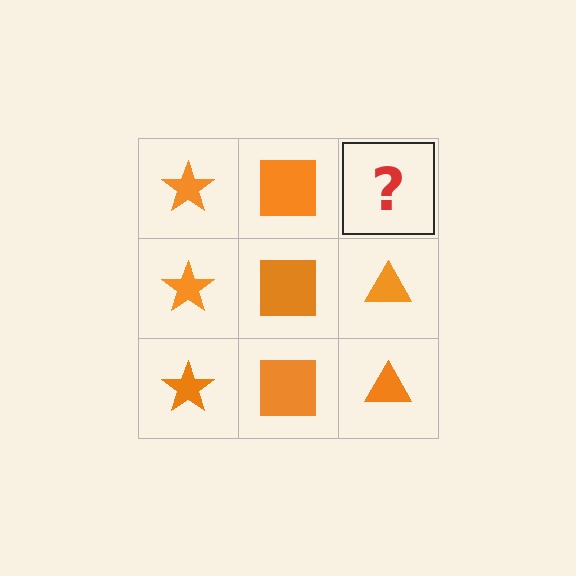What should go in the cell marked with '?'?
The missing cell should contain an orange triangle.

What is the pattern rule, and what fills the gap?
The rule is that each column has a consistent shape. The gap should be filled with an orange triangle.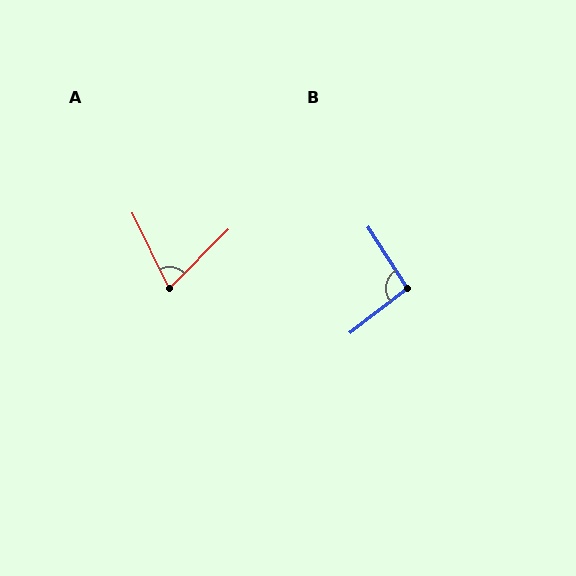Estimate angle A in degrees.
Approximately 71 degrees.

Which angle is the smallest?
A, at approximately 71 degrees.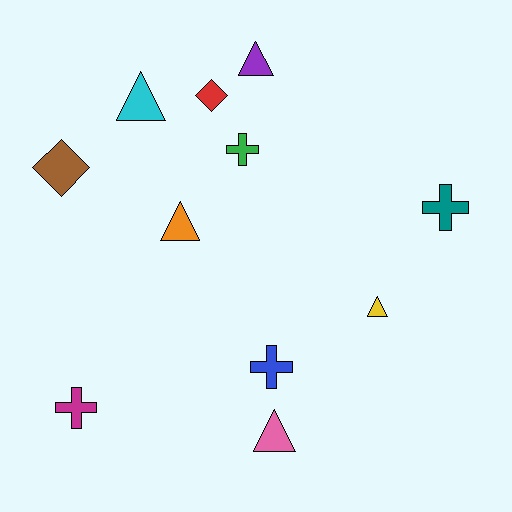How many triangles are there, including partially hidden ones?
There are 5 triangles.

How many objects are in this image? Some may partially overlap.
There are 11 objects.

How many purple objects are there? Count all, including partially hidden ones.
There is 1 purple object.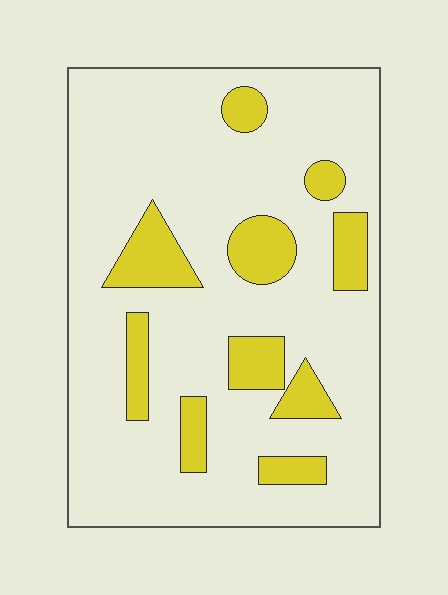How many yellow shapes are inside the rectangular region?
10.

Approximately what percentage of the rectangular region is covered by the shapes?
Approximately 20%.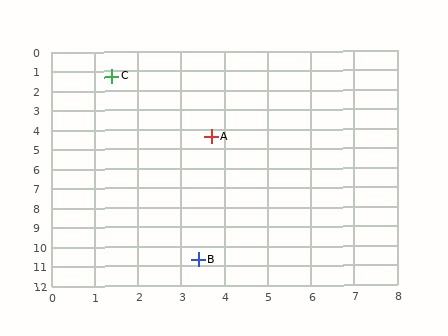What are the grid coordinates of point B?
Point B is at approximately (3.4, 10.7).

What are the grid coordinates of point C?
Point C is at approximately (1.4, 1.3).